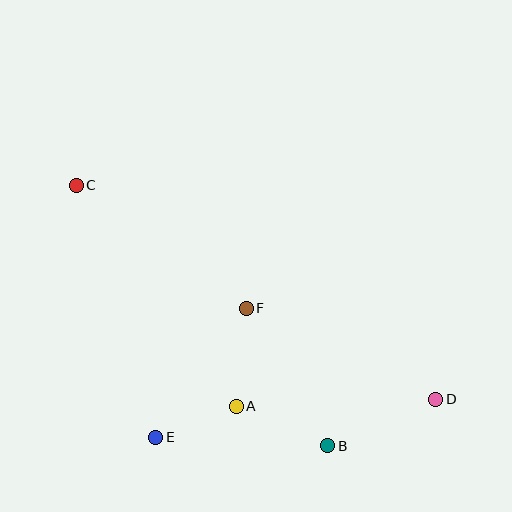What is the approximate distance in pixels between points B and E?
The distance between B and E is approximately 172 pixels.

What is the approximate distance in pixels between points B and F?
The distance between B and F is approximately 160 pixels.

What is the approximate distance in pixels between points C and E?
The distance between C and E is approximately 264 pixels.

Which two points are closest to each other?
Points A and E are closest to each other.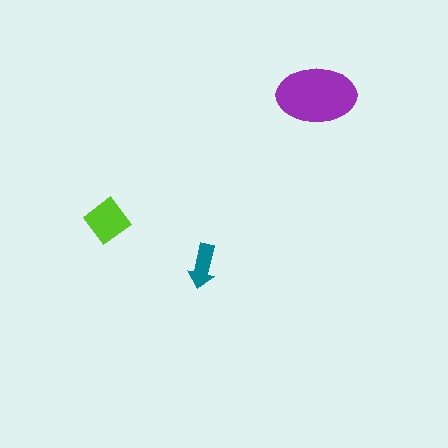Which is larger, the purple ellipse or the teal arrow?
The purple ellipse.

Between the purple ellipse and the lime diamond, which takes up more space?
The purple ellipse.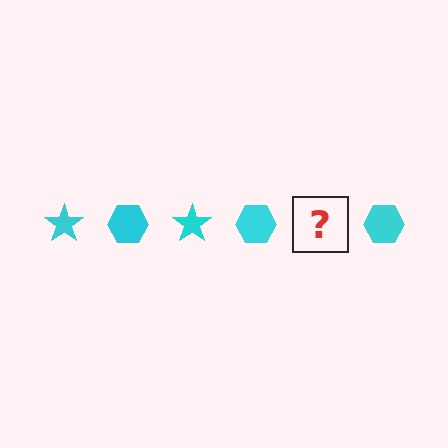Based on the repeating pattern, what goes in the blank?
The blank should be a cyan star.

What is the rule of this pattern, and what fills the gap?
The rule is that the pattern cycles through star, hexagon shapes in cyan. The gap should be filled with a cyan star.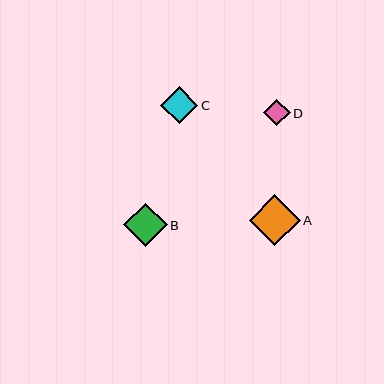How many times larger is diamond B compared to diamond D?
Diamond B is approximately 1.6 times the size of diamond D.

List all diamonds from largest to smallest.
From largest to smallest: A, B, C, D.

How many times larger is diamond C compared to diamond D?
Diamond C is approximately 1.4 times the size of diamond D.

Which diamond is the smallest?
Diamond D is the smallest with a size of approximately 26 pixels.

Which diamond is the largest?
Diamond A is the largest with a size of approximately 51 pixels.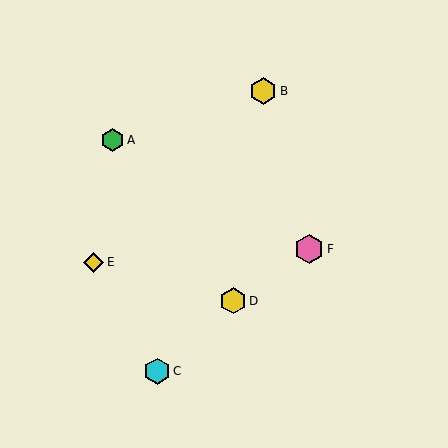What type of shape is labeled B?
Shape B is a yellow hexagon.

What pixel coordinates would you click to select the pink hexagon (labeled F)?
Click at (309, 249) to select the pink hexagon F.